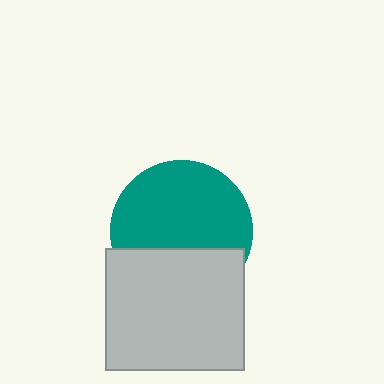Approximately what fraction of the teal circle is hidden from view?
Roughly 36% of the teal circle is hidden behind the light gray rectangle.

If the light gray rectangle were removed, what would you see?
You would see the complete teal circle.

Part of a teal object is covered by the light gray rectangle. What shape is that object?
It is a circle.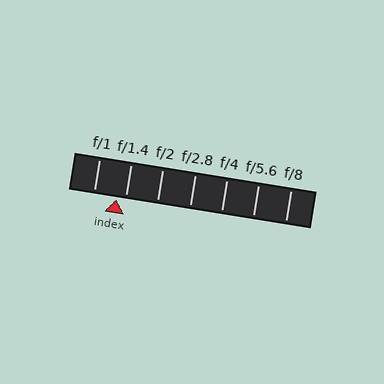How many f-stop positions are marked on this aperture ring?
There are 7 f-stop positions marked.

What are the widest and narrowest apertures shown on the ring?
The widest aperture shown is f/1 and the narrowest is f/8.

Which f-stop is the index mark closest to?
The index mark is closest to f/1.4.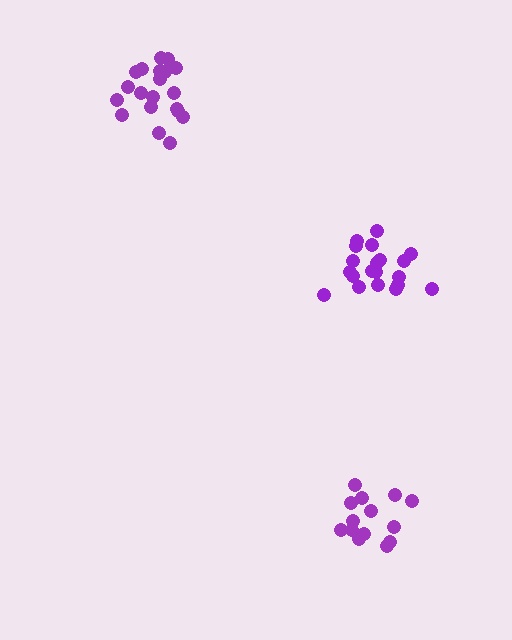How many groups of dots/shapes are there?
There are 3 groups.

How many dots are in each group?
Group 1: 14 dots, Group 2: 20 dots, Group 3: 20 dots (54 total).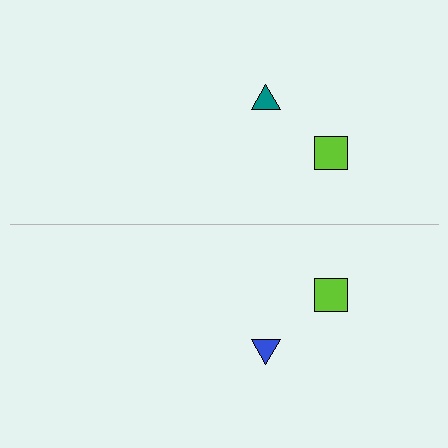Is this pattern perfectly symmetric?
No, the pattern is not perfectly symmetric. The blue triangle on the bottom side breaks the symmetry — its mirror counterpart is teal.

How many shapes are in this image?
There are 4 shapes in this image.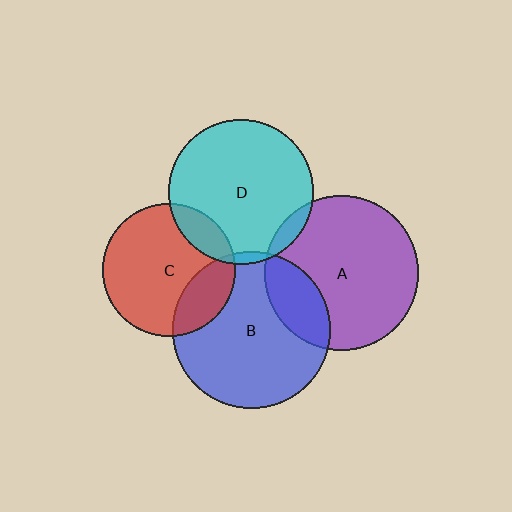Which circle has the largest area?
Circle B (blue).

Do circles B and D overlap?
Yes.